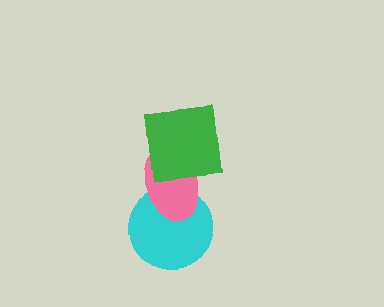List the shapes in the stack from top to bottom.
From top to bottom: the green square, the pink ellipse, the cyan circle.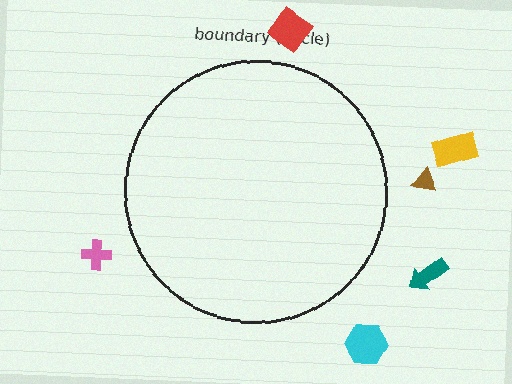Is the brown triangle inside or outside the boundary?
Outside.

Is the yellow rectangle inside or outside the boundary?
Outside.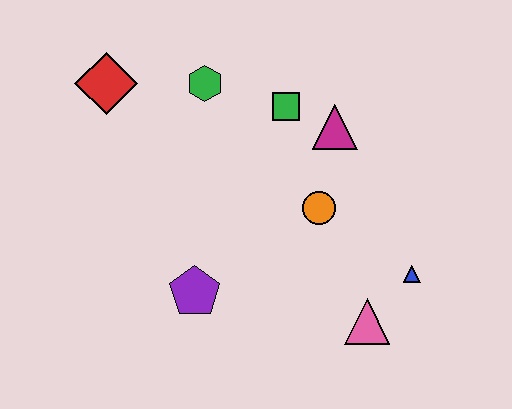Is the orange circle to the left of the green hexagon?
No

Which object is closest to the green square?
The magenta triangle is closest to the green square.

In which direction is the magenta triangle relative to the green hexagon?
The magenta triangle is to the right of the green hexagon.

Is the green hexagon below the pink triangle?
No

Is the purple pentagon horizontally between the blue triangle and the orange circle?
No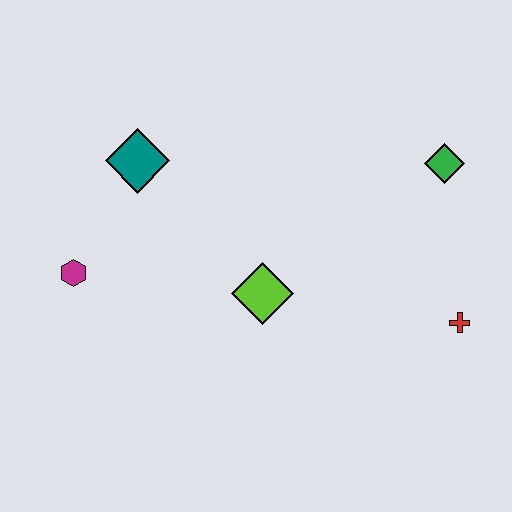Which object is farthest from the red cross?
The magenta hexagon is farthest from the red cross.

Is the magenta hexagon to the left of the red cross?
Yes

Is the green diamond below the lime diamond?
No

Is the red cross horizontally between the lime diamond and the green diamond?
No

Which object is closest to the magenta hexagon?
The teal diamond is closest to the magenta hexagon.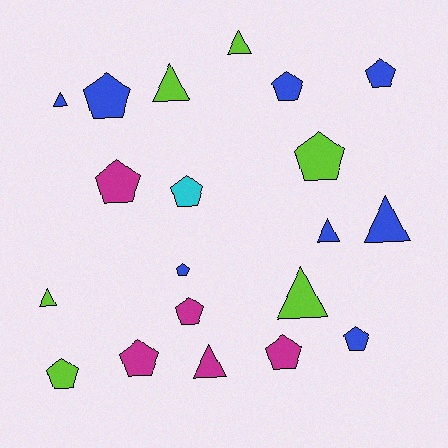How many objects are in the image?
There are 20 objects.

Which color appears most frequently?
Blue, with 8 objects.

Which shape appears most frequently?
Pentagon, with 12 objects.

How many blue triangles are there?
There are 3 blue triangles.